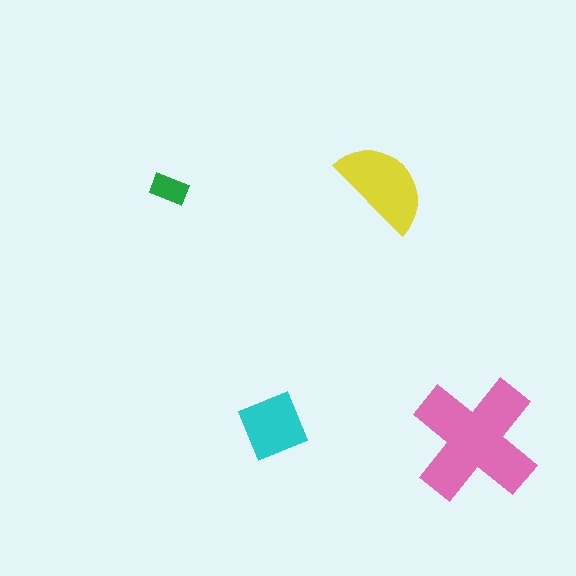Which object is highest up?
The yellow semicircle is topmost.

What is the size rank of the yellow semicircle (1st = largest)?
2nd.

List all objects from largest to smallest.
The pink cross, the yellow semicircle, the cyan diamond, the green rectangle.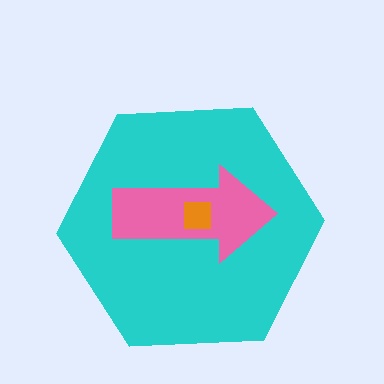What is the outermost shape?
The cyan hexagon.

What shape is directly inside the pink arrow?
The orange square.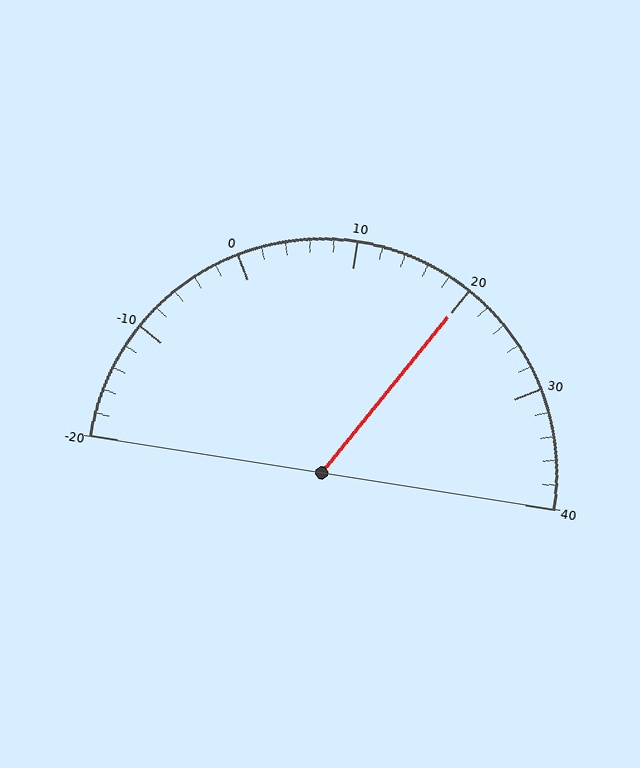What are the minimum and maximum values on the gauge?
The gauge ranges from -20 to 40.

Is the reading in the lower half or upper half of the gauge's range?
The reading is in the upper half of the range (-20 to 40).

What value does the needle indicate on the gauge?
The needle indicates approximately 20.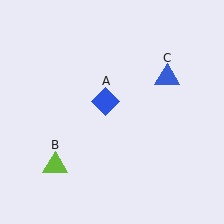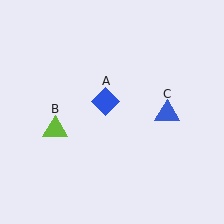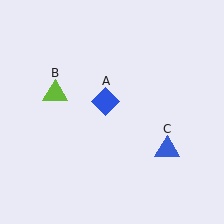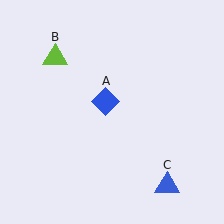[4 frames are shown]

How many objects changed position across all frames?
2 objects changed position: lime triangle (object B), blue triangle (object C).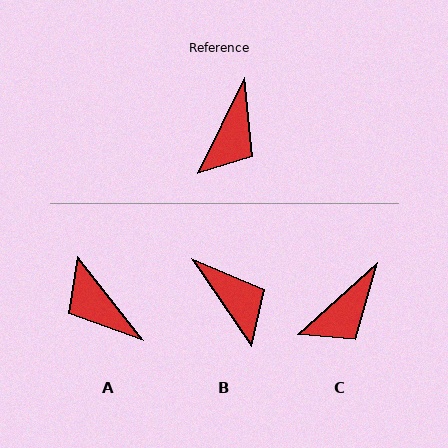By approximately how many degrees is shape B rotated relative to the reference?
Approximately 61 degrees counter-clockwise.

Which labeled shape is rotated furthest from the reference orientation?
A, about 115 degrees away.